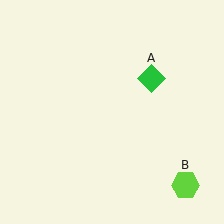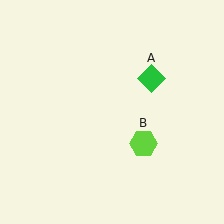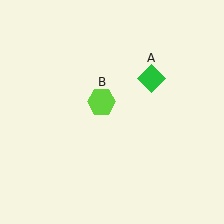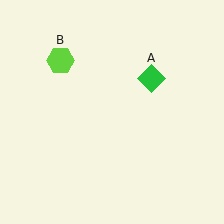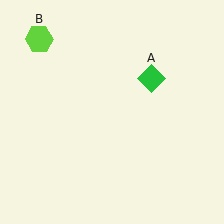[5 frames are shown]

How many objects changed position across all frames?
1 object changed position: lime hexagon (object B).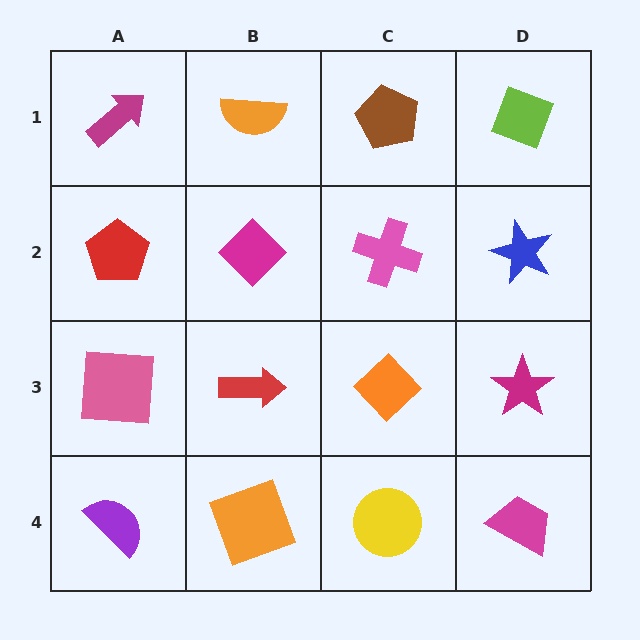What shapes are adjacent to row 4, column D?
A magenta star (row 3, column D), a yellow circle (row 4, column C).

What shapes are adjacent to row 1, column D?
A blue star (row 2, column D), a brown pentagon (row 1, column C).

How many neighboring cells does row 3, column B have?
4.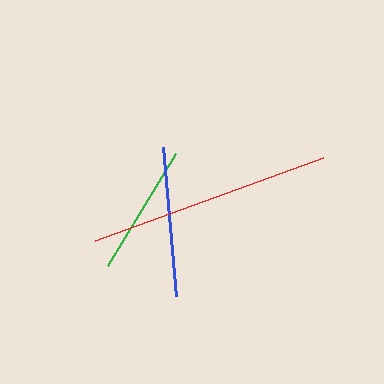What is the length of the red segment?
The red segment is approximately 243 pixels long.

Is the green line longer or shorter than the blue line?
The blue line is longer than the green line.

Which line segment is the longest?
The red line is the longest at approximately 243 pixels.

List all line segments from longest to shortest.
From longest to shortest: red, blue, green.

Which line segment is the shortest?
The green line is the shortest at approximately 131 pixels.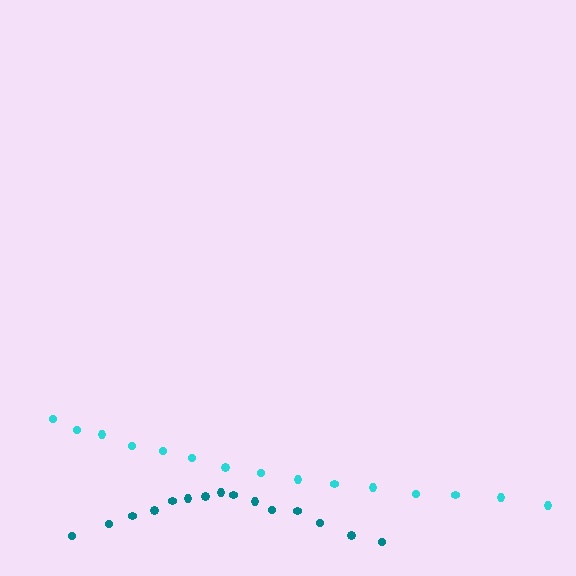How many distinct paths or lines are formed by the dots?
There are 2 distinct paths.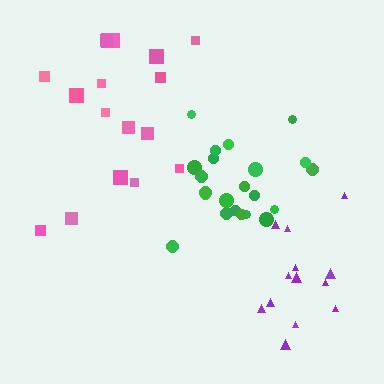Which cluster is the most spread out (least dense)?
Pink.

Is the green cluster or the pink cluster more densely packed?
Green.